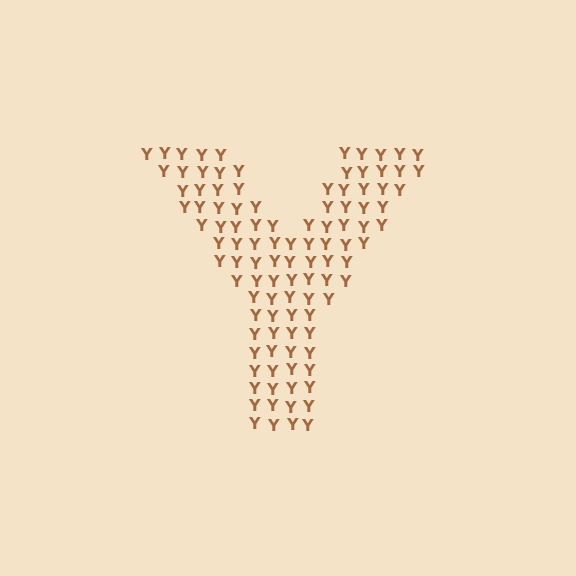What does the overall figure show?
The overall figure shows the letter Y.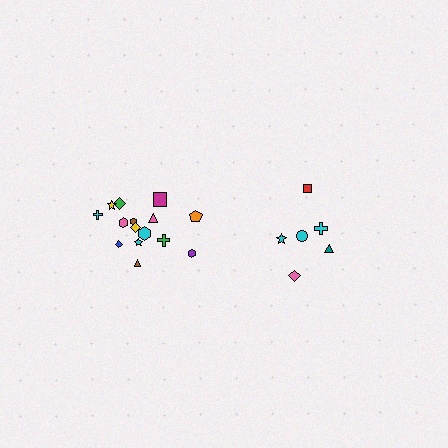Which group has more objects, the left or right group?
The left group.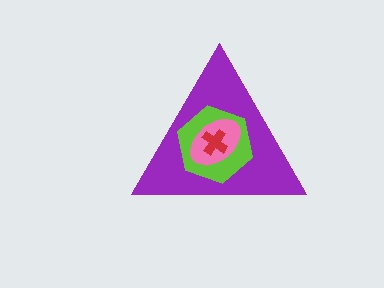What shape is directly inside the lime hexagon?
The pink ellipse.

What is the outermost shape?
The purple triangle.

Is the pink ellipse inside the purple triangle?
Yes.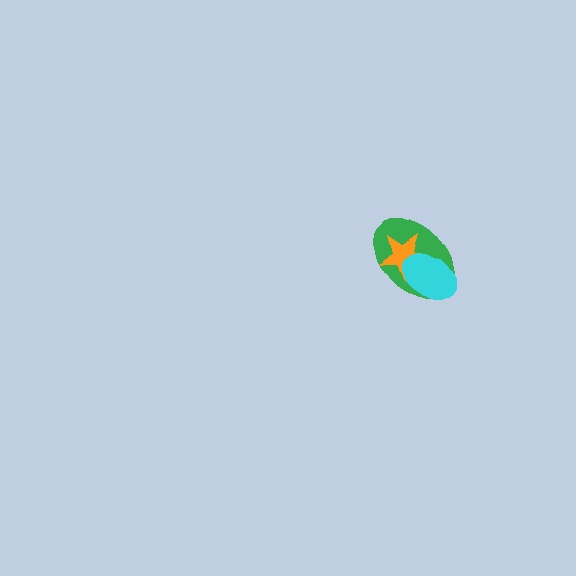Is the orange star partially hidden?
Yes, it is partially covered by another shape.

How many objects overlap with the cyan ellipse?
2 objects overlap with the cyan ellipse.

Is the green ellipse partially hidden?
Yes, it is partially covered by another shape.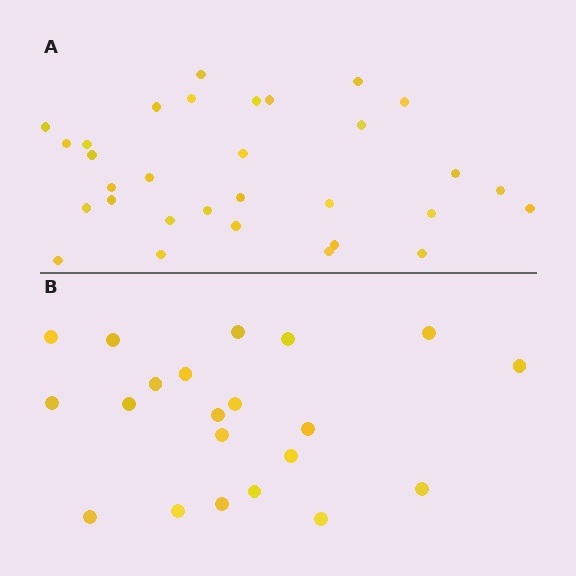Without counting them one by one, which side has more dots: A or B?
Region A (the top region) has more dots.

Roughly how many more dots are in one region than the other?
Region A has roughly 10 or so more dots than region B.